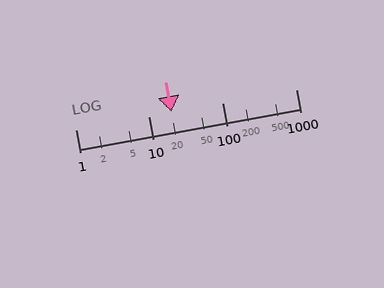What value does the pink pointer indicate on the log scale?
The pointer indicates approximately 20.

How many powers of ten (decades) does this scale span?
The scale spans 3 decades, from 1 to 1000.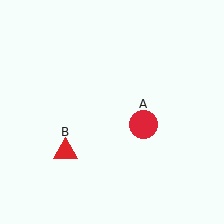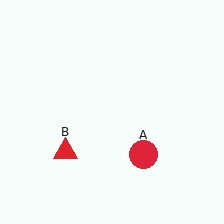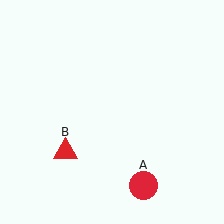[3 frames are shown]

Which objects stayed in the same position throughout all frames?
Red triangle (object B) remained stationary.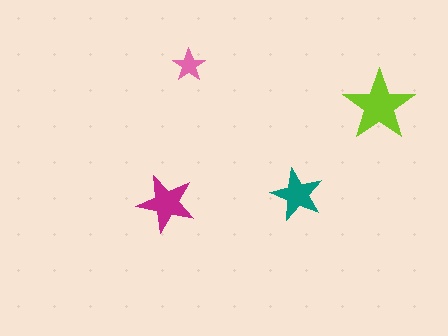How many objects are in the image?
There are 4 objects in the image.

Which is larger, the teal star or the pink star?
The teal one.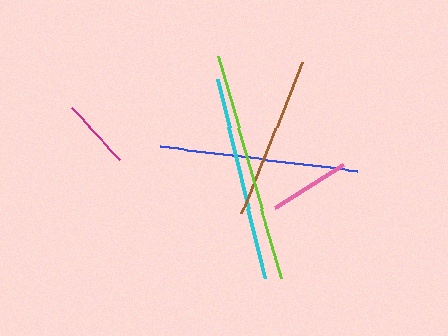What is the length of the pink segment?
The pink segment is approximately 81 pixels long.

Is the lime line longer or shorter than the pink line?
The lime line is longer than the pink line.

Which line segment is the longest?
The lime line is the longest at approximately 230 pixels.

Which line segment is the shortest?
The magenta line is the shortest at approximately 70 pixels.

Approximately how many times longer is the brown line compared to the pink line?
The brown line is approximately 2.0 times the length of the pink line.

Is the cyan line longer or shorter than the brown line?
The cyan line is longer than the brown line.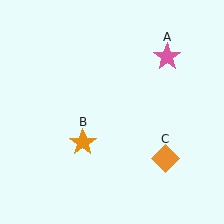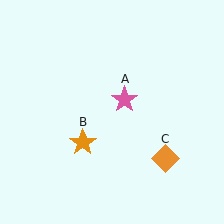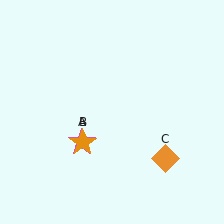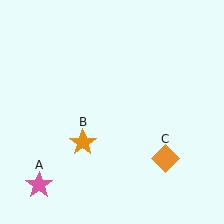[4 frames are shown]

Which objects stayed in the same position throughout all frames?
Orange star (object B) and orange diamond (object C) remained stationary.